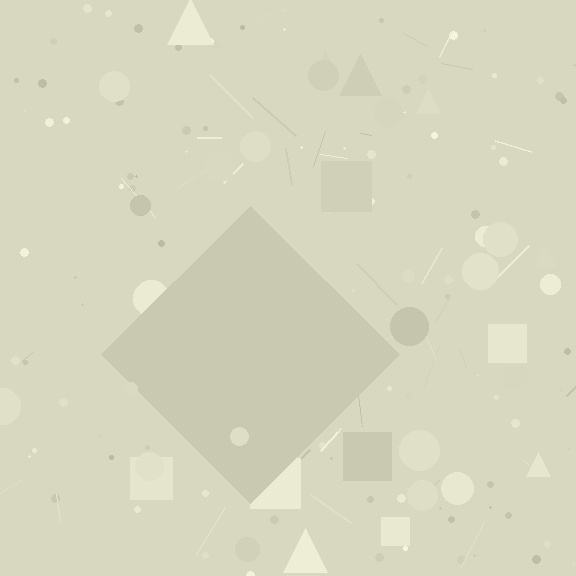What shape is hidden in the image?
A diamond is hidden in the image.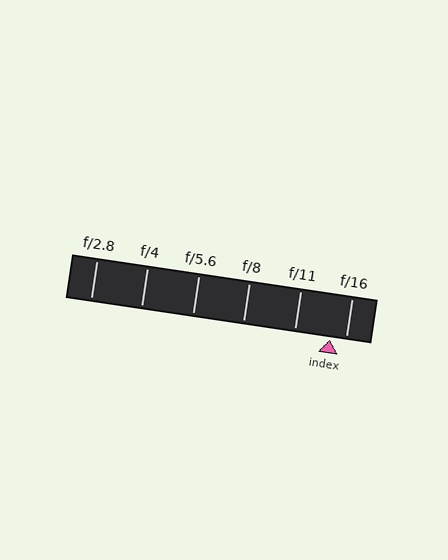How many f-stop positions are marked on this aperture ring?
There are 6 f-stop positions marked.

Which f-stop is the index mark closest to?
The index mark is closest to f/16.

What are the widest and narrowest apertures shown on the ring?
The widest aperture shown is f/2.8 and the narrowest is f/16.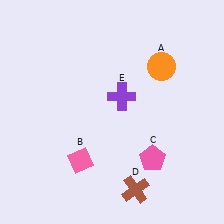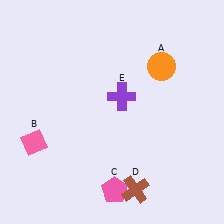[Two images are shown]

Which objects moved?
The objects that moved are: the pink diamond (B), the pink pentagon (C).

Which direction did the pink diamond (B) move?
The pink diamond (B) moved left.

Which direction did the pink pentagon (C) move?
The pink pentagon (C) moved left.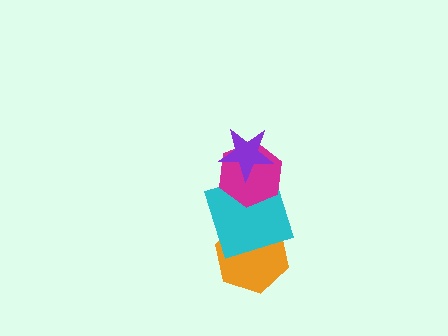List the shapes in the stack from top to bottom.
From top to bottom: the purple star, the magenta hexagon, the cyan square, the orange hexagon.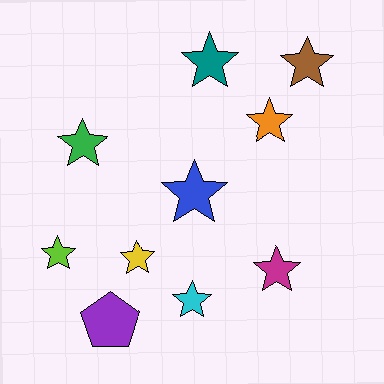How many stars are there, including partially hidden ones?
There are 9 stars.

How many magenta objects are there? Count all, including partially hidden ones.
There is 1 magenta object.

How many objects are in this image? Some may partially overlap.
There are 10 objects.